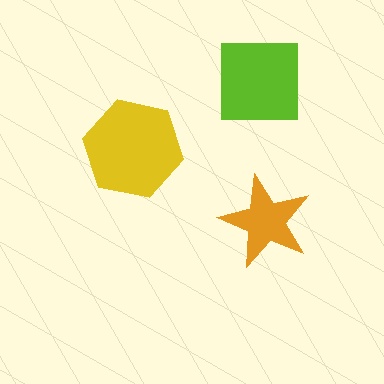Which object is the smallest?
The orange star.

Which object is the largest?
The yellow hexagon.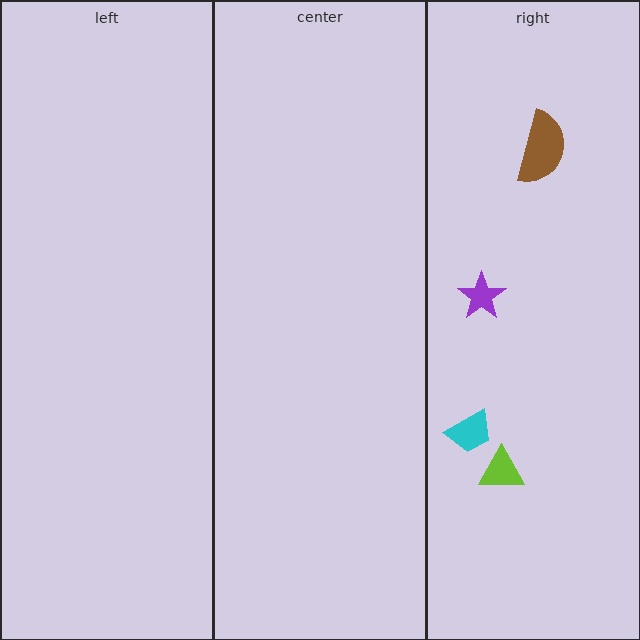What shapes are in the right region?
The purple star, the lime triangle, the cyan trapezoid, the brown semicircle.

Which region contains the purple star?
The right region.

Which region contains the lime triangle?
The right region.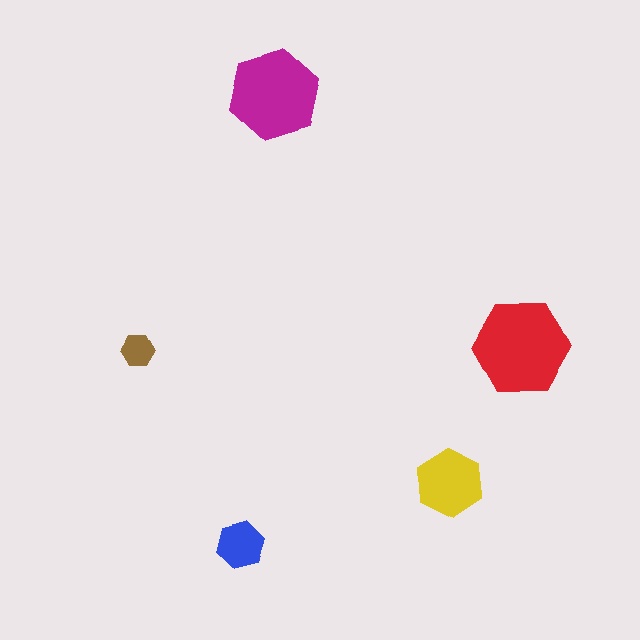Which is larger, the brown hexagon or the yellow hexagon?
The yellow one.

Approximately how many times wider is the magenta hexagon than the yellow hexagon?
About 1.5 times wider.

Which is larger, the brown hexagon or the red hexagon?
The red one.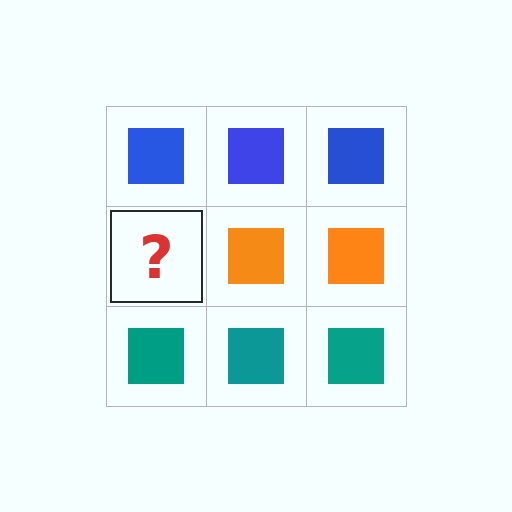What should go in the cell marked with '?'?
The missing cell should contain an orange square.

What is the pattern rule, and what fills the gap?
The rule is that each row has a consistent color. The gap should be filled with an orange square.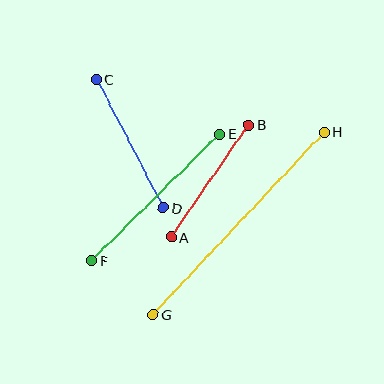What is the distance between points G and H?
The distance is approximately 250 pixels.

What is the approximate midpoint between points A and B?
The midpoint is at approximately (210, 181) pixels.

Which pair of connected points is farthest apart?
Points G and H are farthest apart.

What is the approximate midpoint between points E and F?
The midpoint is at approximately (155, 198) pixels.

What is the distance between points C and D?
The distance is approximately 145 pixels.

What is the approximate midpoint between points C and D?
The midpoint is at approximately (130, 144) pixels.